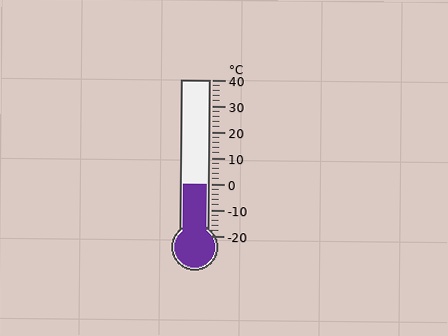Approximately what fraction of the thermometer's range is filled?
The thermometer is filled to approximately 35% of its range.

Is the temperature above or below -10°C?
The temperature is above -10°C.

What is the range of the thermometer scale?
The thermometer scale ranges from -20°C to 40°C.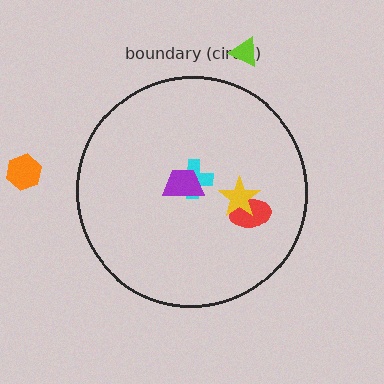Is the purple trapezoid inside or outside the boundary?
Inside.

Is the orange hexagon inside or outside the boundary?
Outside.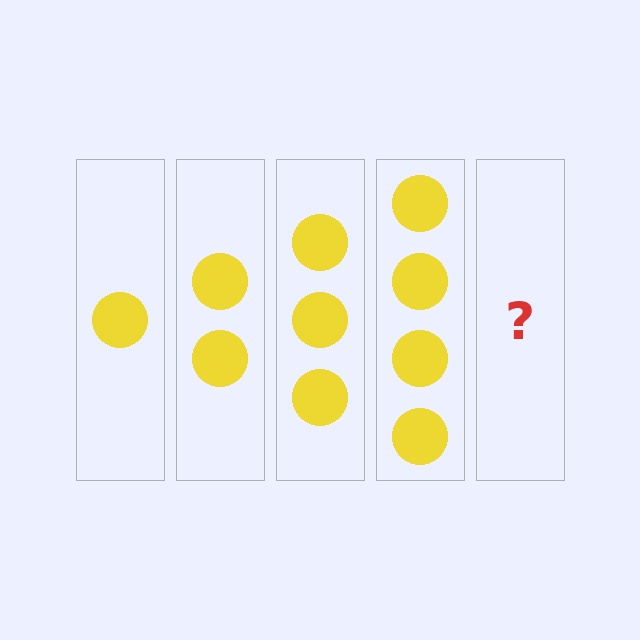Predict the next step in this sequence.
The next step is 5 circles.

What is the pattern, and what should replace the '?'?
The pattern is that each step adds one more circle. The '?' should be 5 circles.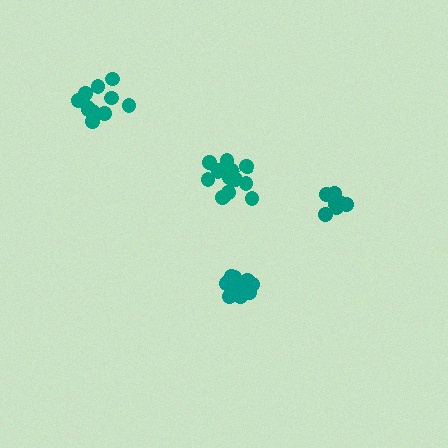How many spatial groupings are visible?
There are 4 spatial groupings.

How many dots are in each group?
Group 1: 11 dots, Group 2: 10 dots, Group 3: 15 dots, Group 4: 12 dots (48 total).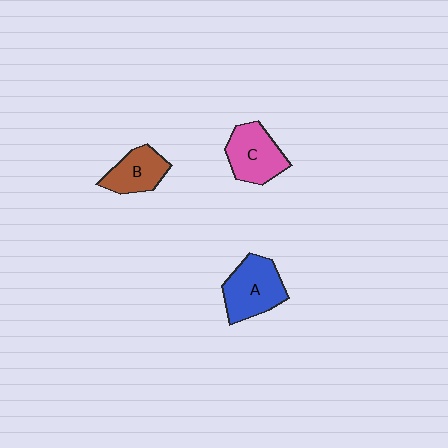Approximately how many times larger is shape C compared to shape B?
Approximately 1.2 times.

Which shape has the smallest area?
Shape B (brown).